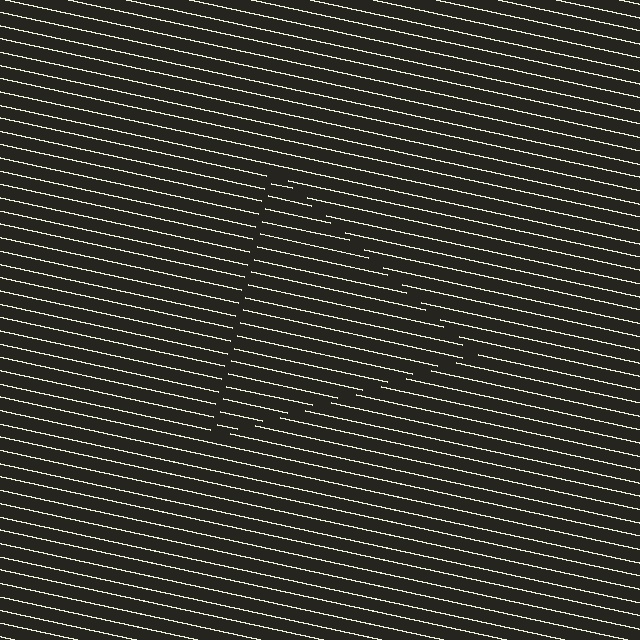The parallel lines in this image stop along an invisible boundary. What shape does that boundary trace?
An illusory triangle. The interior of the shape contains the same grating, shifted by half a period — the contour is defined by the phase discontinuity where line-ends from the inner and outer gratings abut.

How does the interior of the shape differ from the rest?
The interior of the shape contains the same grating, shifted by half a period — the contour is defined by the phase discontinuity where line-ends from the inner and outer gratings abut.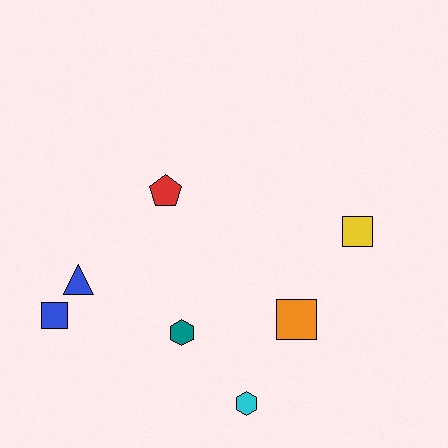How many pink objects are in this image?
There are no pink objects.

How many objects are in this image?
There are 7 objects.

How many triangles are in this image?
There is 1 triangle.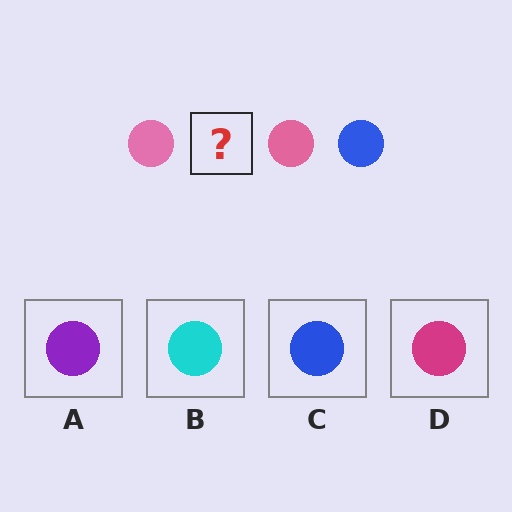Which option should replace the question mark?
Option C.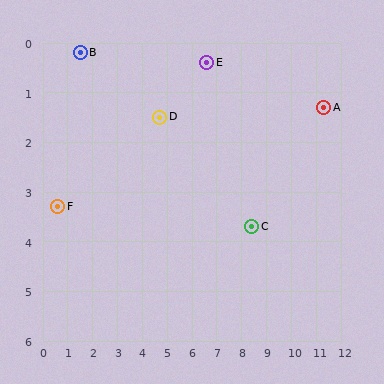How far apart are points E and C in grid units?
Points E and C are about 3.8 grid units apart.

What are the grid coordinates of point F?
Point F is at approximately (0.6, 3.3).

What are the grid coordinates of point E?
Point E is at approximately (6.6, 0.4).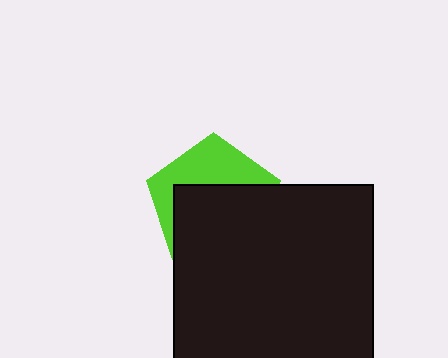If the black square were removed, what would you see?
You would see the complete lime pentagon.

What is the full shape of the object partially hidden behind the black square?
The partially hidden object is a lime pentagon.